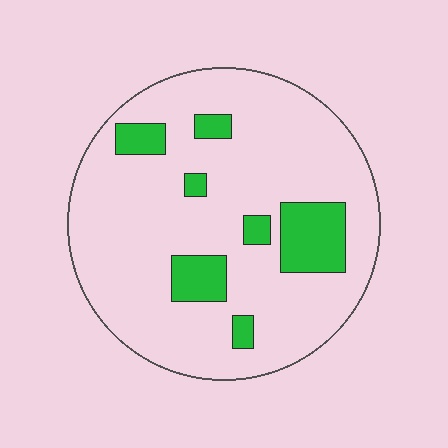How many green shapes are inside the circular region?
7.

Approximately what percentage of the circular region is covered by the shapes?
Approximately 15%.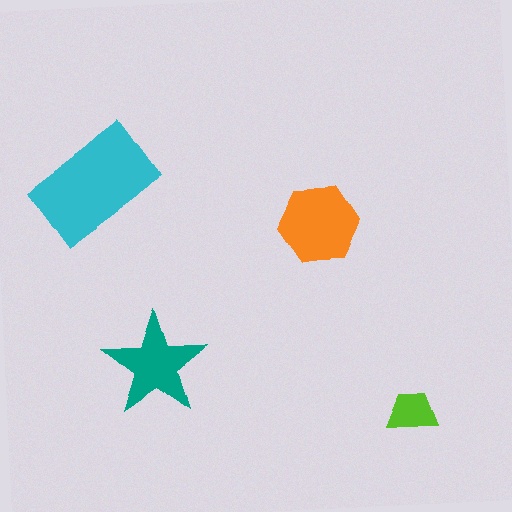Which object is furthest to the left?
The cyan rectangle is leftmost.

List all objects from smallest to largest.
The lime trapezoid, the teal star, the orange hexagon, the cyan rectangle.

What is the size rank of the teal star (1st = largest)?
3rd.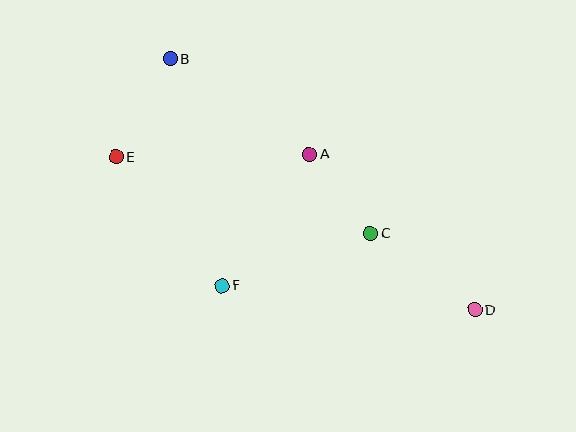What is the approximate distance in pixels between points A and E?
The distance between A and E is approximately 194 pixels.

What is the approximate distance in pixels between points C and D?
The distance between C and D is approximately 129 pixels.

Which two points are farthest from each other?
Points B and D are farthest from each other.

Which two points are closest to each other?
Points A and C are closest to each other.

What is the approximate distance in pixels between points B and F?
The distance between B and F is approximately 233 pixels.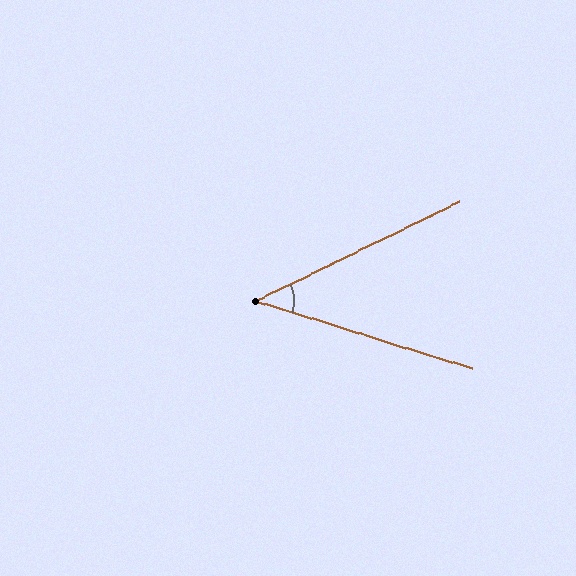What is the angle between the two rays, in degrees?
Approximately 43 degrees.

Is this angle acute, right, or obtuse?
It is acute.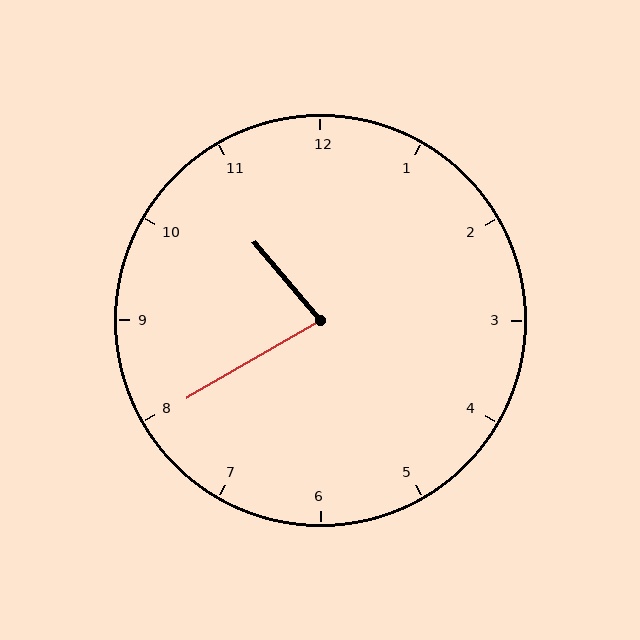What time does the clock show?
10:40.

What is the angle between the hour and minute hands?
Approximately 80 degrees.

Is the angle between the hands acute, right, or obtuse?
It is acute.